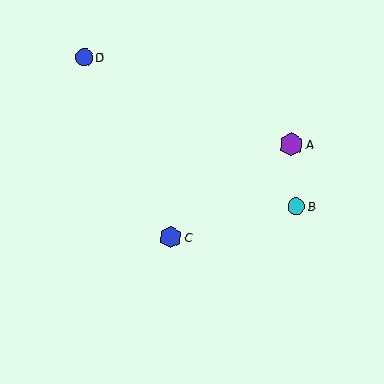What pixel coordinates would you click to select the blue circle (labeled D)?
Click at (84, 58) to select the blue circle D.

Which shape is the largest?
The purple hexagon (labeled A) is the largest.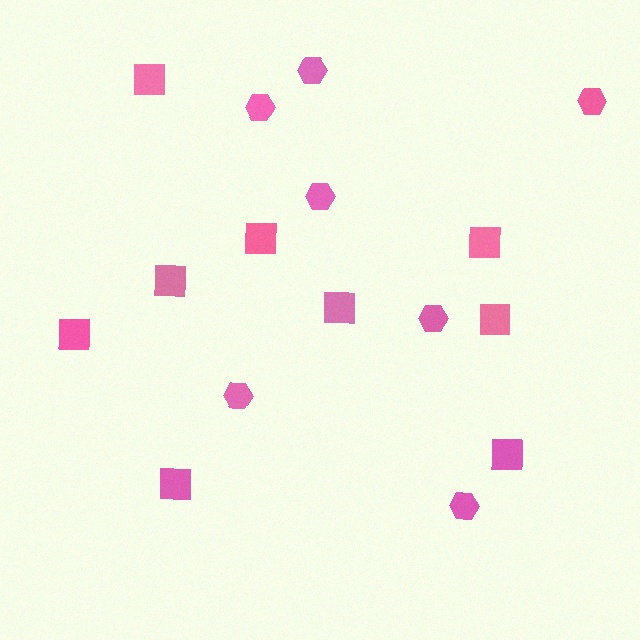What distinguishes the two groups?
There are 2 groups: one group of squares (9) and one group of hexagons (7).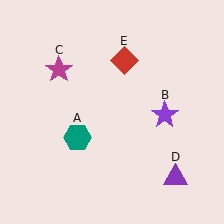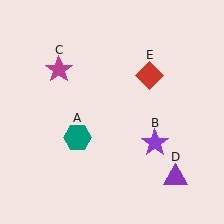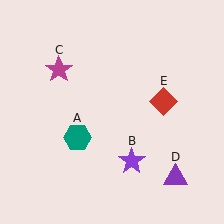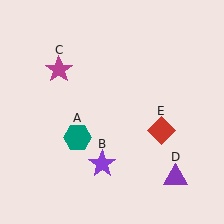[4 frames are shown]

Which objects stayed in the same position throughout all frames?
Teal hexagon (object A) and magenta star (object C) and purple triangle (object D) remained stationary.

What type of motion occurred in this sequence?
The purple star (object B), red diamond (object E) rotated clockwise around the center of the scene.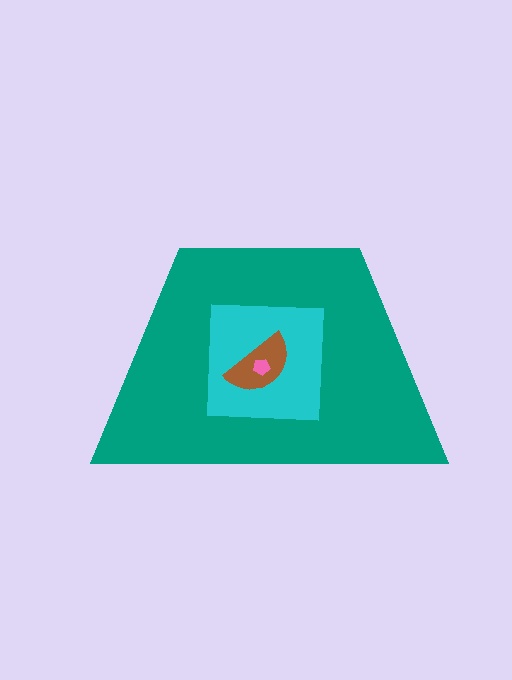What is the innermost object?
The pink pentagon.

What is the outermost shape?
The teal trapezoid.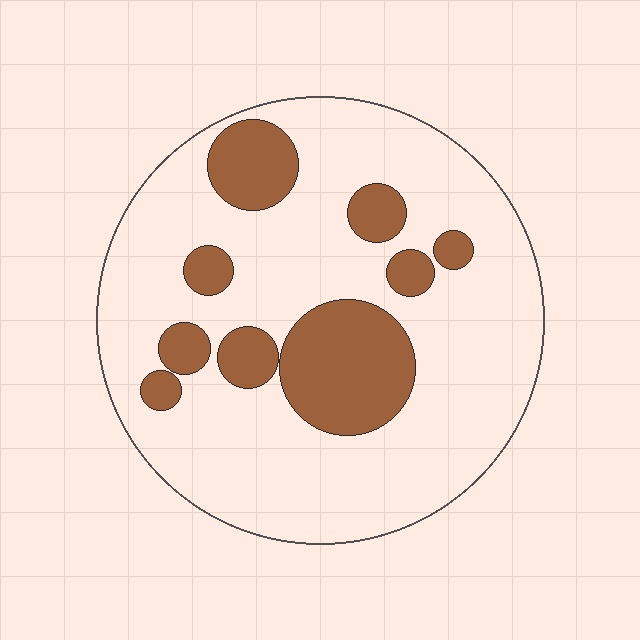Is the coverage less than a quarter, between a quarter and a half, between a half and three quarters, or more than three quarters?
Less than a quarter.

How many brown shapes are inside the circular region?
9.